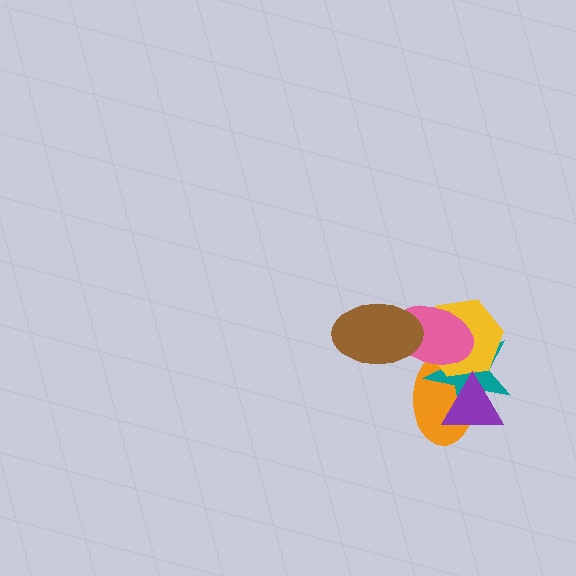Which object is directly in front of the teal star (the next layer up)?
The yellow hexagon is directly in front of the teal star.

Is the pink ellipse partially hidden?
Yes, it is partially covered by another shape.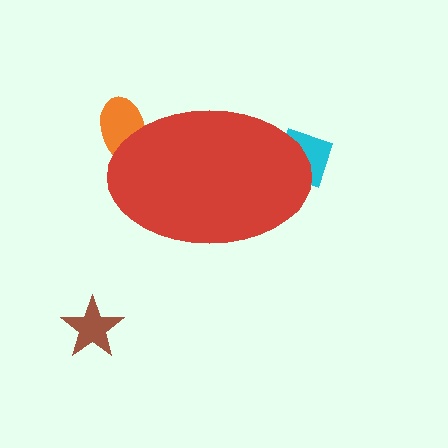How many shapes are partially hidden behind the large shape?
2 shapes are partially hidden.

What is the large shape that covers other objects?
A red ellipse.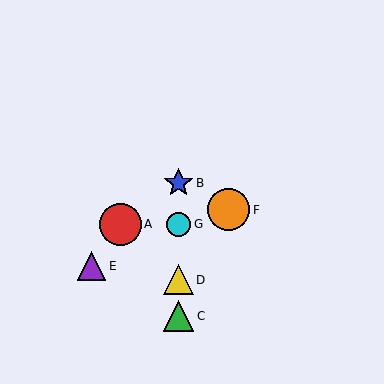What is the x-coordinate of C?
Object C is at x≈179.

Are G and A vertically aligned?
No, G is at x≈179 and A is at x≈120.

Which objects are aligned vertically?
Objects B, C, D, G are aligned vertically.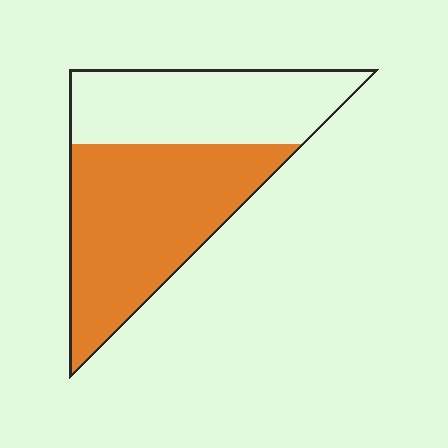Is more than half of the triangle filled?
Yes.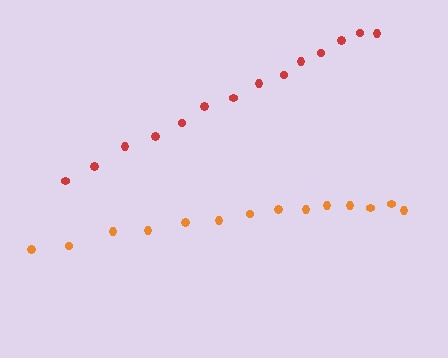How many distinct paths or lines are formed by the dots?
There are 2 distinct paths.